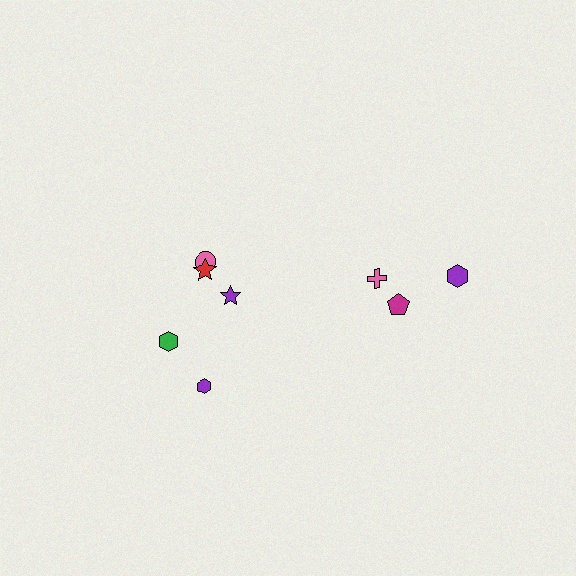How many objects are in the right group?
There are 3 objects.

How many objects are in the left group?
There are 5 objects.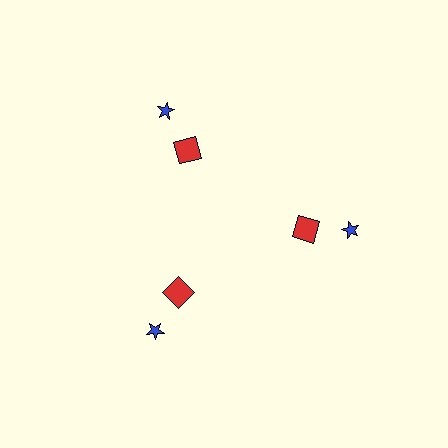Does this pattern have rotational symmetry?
Yes, this pattern has 3-fold rotational symmetry. It looks the same after rotating 120 degrees around the center.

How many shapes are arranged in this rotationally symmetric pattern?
There are 6 shapes, arranged in 3 groups of 2.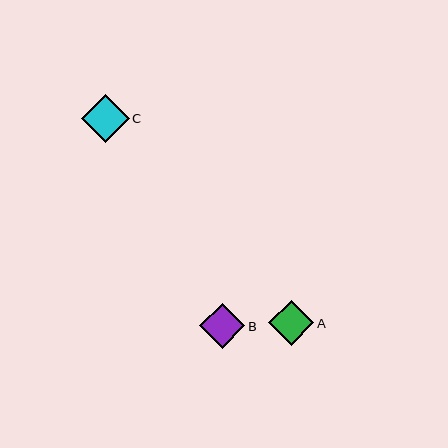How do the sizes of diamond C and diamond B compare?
Diamond C and diamond B are approximately the same size.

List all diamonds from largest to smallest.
From largest to smallest: C, B, A.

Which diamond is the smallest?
Diamond A is the smallest with a size of approximately 45 pixels.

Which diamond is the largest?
Diamond C is the largest with a size of approximately 48 pixels.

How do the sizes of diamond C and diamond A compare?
Diamond C and diamond A are approximately the same size.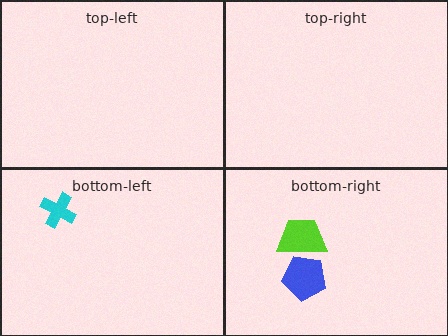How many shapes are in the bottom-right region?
2.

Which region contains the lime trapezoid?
The bottom-right region.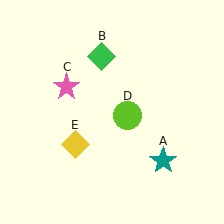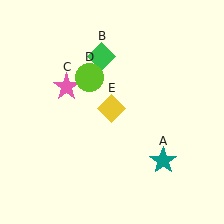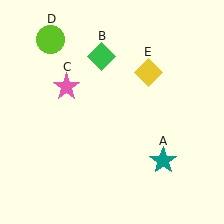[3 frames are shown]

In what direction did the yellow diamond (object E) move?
The yellow diamond (object E) moved up and to the right.